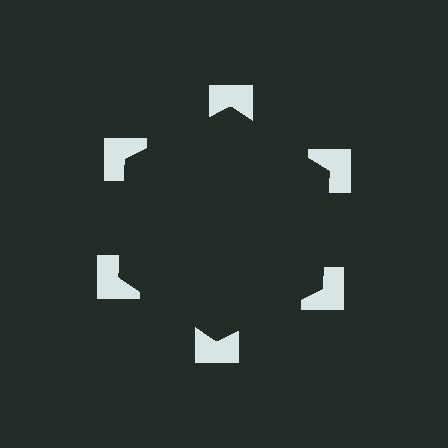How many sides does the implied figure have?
6 sides.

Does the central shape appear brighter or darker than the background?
It typically appears slightly darker than the background, even though no actual brightness change is drawn.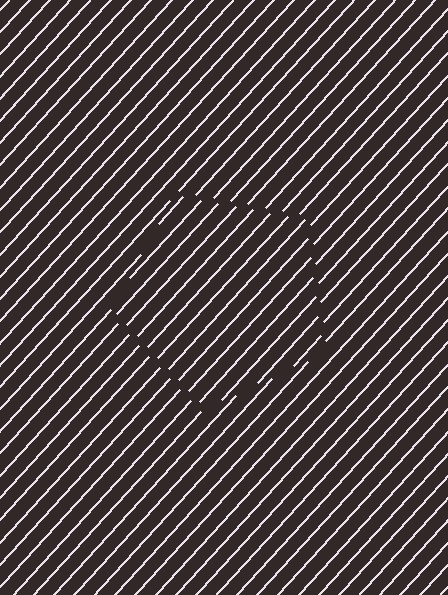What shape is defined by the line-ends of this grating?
An illusory pentagon. The interior of the shape contains the same grating, shifted by half a period — the contour is defined by the phase discontinuity where line-ends from the inner and outer gratings abut.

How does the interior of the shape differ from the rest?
The interior of the shape contains the same grating, shifted by half a period — the contour is defined by the phase discontinuity where line-ends from the inner and outer gratings abut.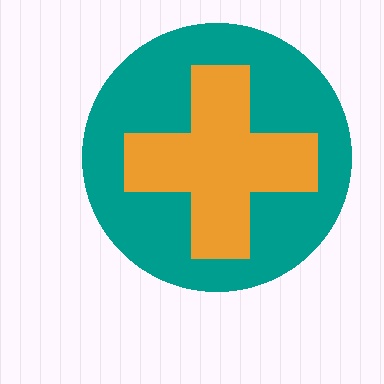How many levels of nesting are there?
2.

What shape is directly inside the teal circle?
The orange cross.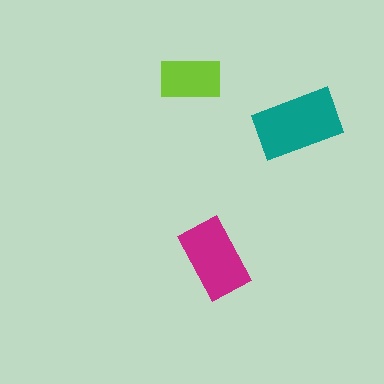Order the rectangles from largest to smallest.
the teal one, the magenta one, the lime one.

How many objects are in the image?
There are 3 objects in the image.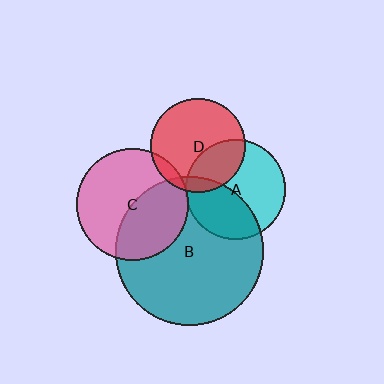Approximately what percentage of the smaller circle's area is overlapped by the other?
Approximately 30%.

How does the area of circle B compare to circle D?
Approximately 2.5 times.